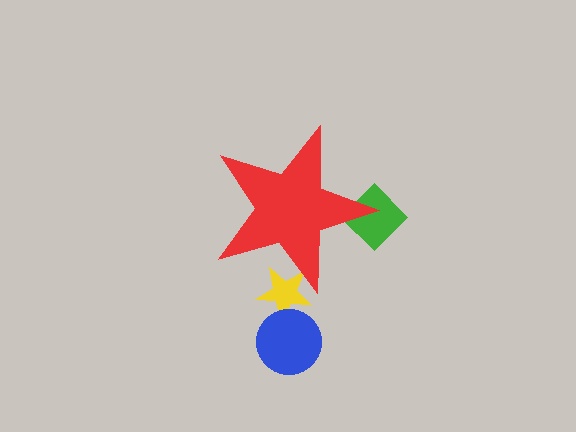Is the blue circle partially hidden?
No, the blue circle is fully visible.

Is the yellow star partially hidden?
Yes, the yellow star is partially hidden behind the red star.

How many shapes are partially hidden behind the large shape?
2 shapes are partially hidden.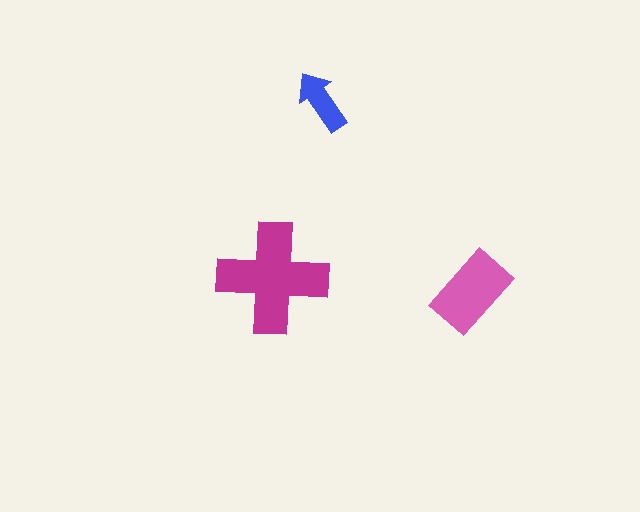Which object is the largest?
The magenta cross.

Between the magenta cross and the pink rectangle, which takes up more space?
The magenta cross.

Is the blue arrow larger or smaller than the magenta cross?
Smaller.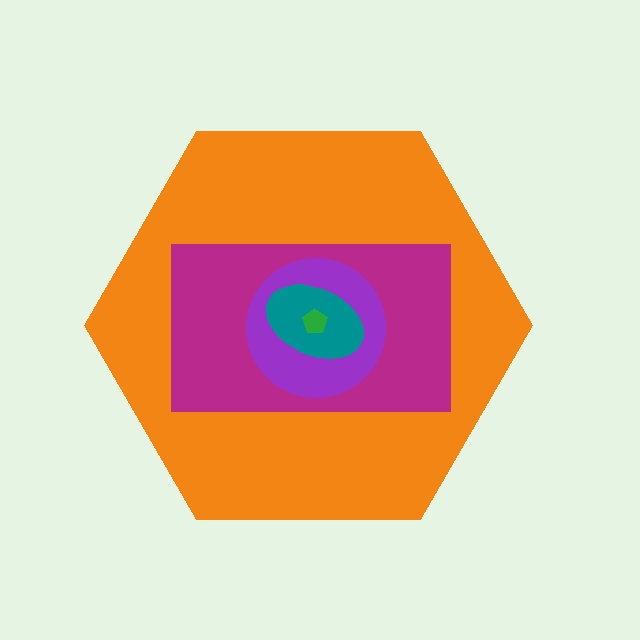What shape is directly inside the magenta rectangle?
The purple circle.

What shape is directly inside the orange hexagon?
The magenta rectangle.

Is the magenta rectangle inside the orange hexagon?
Yes.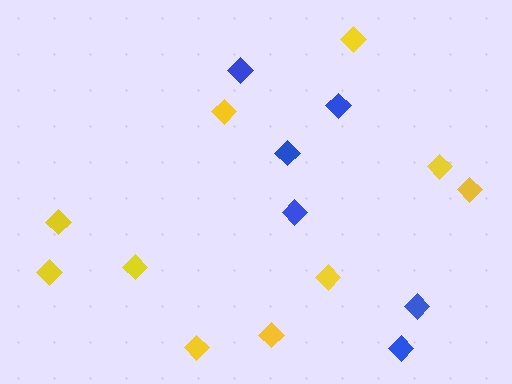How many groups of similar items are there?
There are 2 groups: one group of yellow diamonds (10) and one group of blue diamonds (6).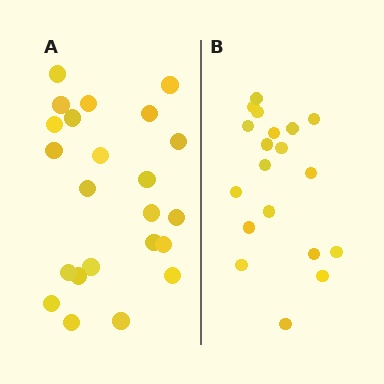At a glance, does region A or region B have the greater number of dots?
Region A (the left region) has more dots.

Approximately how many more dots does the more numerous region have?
Region A has about 4 more dots than region B.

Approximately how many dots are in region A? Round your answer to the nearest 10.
About 20 dots. (The exact count is 23, which rounds to 20.)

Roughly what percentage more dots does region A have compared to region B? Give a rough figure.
About 20% more.